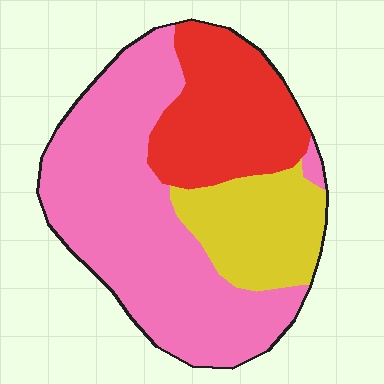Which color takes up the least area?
Yellow, at roughly 20%.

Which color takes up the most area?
Pink, at roughly 55%.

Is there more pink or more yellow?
Pink.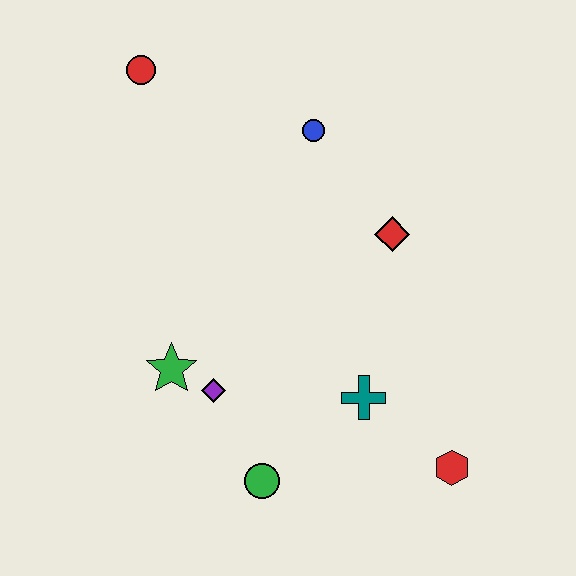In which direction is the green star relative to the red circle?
The green star is below the red circle.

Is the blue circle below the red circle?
Yes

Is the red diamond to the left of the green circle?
No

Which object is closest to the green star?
The purple diamond is closest to the green star.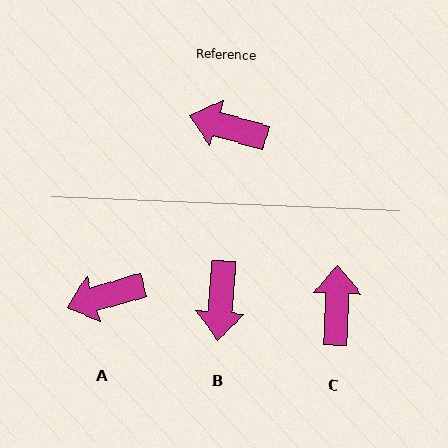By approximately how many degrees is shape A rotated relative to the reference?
Approximately 33 degrees counter-clockwise.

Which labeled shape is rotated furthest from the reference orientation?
B, about 103 degrees away.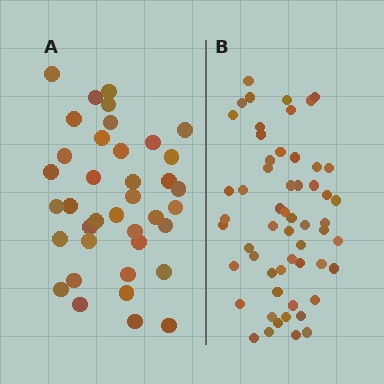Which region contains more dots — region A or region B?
Region B (the right region) has more dots.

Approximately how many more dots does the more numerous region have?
Region B has approximately 20 more dots than region A.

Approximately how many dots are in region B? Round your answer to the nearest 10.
About 60 dots. (The exact count is 56, which rounds to 60.)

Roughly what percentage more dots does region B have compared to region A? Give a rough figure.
About 45% more.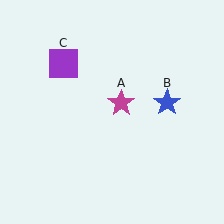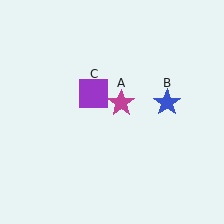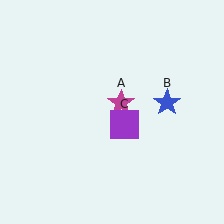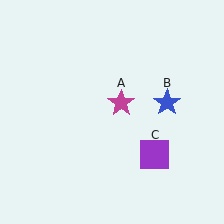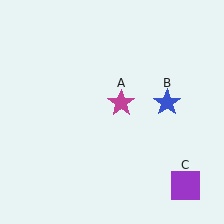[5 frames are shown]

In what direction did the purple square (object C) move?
The purple square (object C) moved down and to the right.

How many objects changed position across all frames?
1 object changed position: purple square (object C).